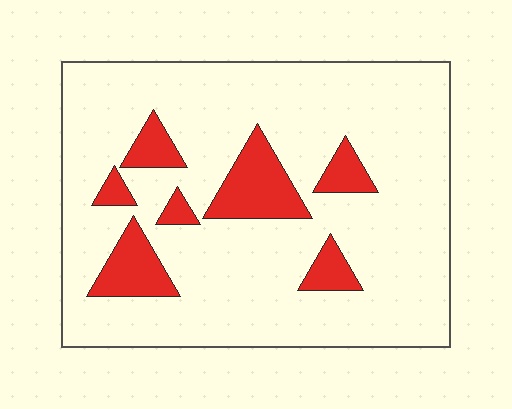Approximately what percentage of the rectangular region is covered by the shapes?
Approximately 15%.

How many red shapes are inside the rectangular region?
7.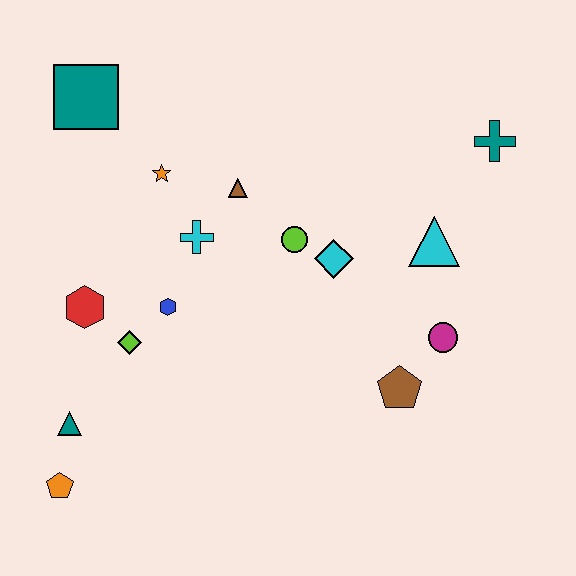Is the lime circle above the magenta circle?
Yes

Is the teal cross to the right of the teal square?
Yes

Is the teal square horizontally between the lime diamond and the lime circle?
No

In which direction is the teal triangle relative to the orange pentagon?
The teal triangle is above the orange pentagon.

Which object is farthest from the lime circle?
The orange pentagon is farthest from the lime circle.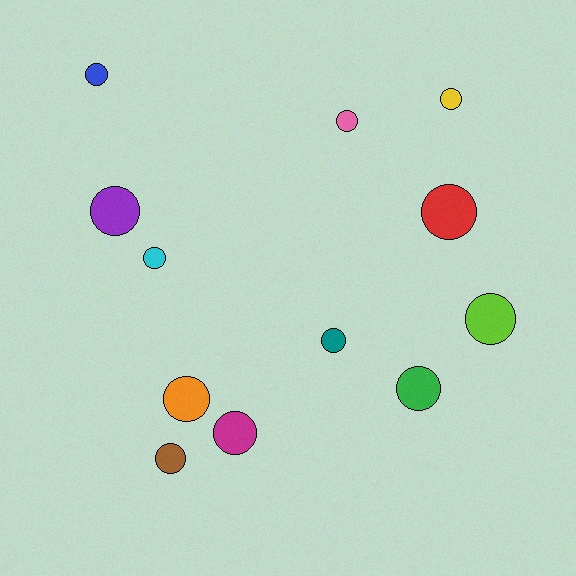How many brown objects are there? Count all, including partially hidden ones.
There is 1 brown object.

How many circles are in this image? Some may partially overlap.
There are 12 circles.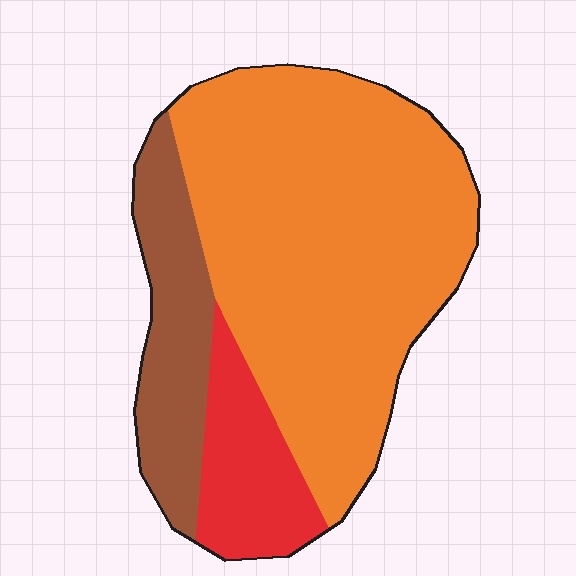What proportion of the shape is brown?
Brown takes up less than a quarter of the shape.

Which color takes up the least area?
Red, at roughly 15%.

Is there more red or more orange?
Orange.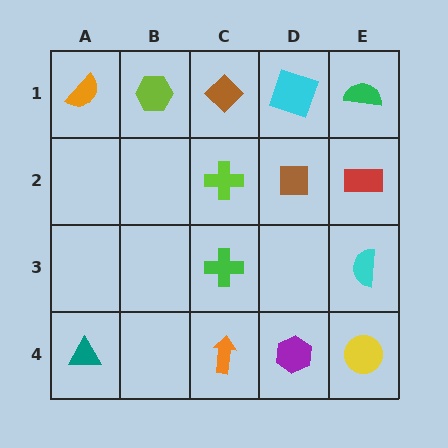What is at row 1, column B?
A lime hexagon.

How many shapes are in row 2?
3 shapes.